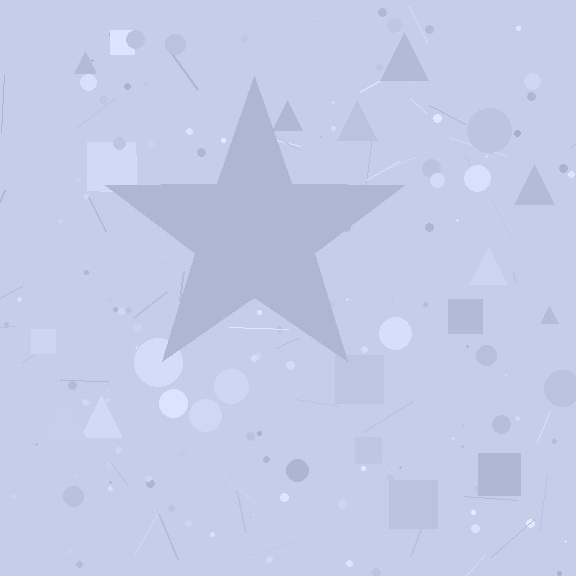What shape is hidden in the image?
A star is hidden in the image.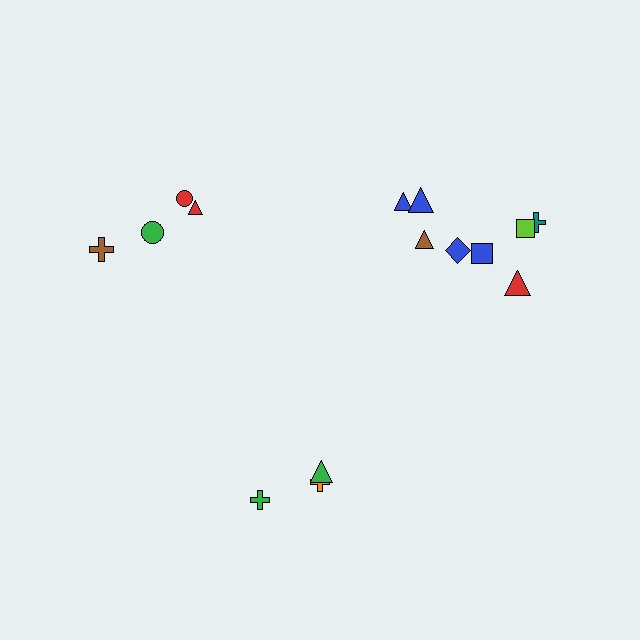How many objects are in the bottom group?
There are 3 objects.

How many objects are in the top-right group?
There are 8 objects.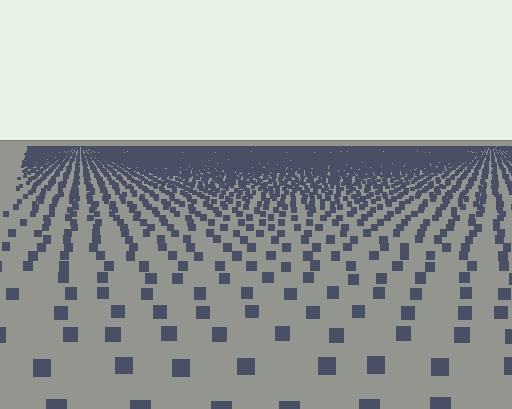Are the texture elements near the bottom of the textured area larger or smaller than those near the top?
Larger. Near the bottom, elements are closer to the viewer and appear at a bigger on-screen size.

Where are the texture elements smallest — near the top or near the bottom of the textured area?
Near the top.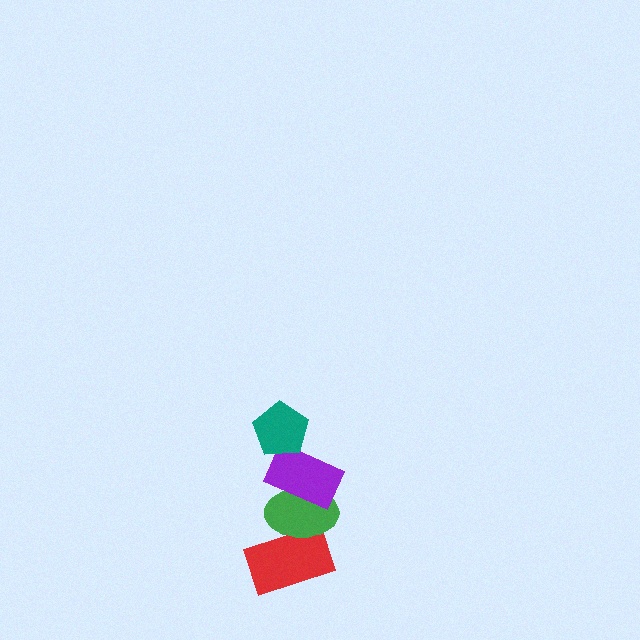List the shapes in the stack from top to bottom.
From top to bottom: the teal pentagon, the purple rectangle, the green ellipse, the red rectangle.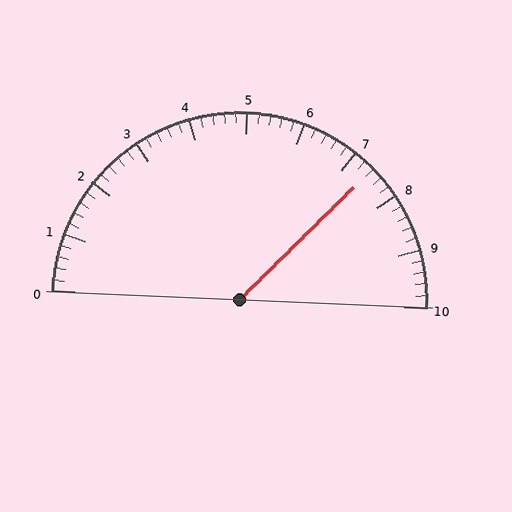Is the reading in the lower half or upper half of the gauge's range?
The reading is in the upper half of the range (0 to 10).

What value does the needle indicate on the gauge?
The needle indicates approximately 7.4.